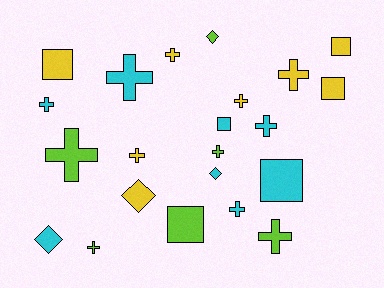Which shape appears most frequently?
Cross, with 12 objects.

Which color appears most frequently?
Cyan, with 8 objects.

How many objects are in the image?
There are 22 objects.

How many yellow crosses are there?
There are 4 yellow crosses.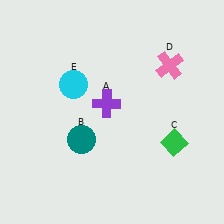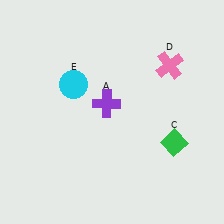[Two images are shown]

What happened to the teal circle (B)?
The teal circle (B) was removed in Image 2. It was in the bottom-left area of Image 1.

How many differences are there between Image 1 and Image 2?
There is 1 difference between the two images.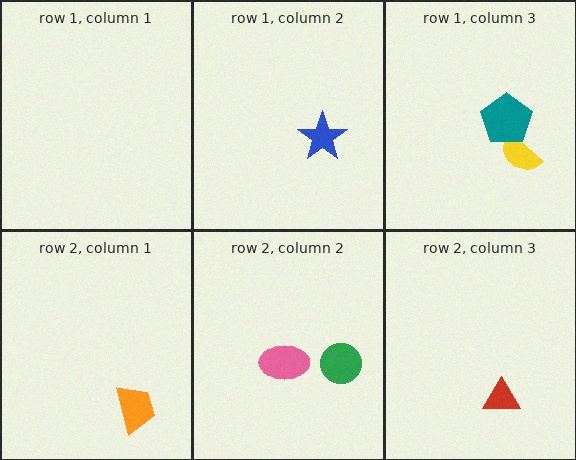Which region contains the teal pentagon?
The row 1, column 3 region.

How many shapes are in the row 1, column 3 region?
2.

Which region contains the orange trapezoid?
The row 2, column 1 region.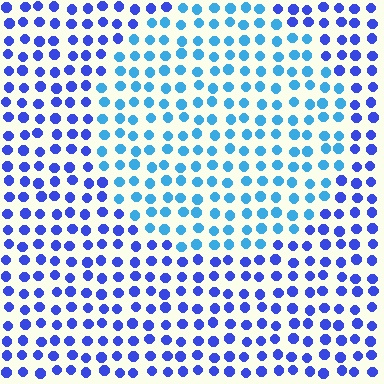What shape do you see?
I see a circle.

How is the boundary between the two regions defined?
The boundary is defined purely by a slight shift in hue (about 36 degrees). Spacing, size, and orientation are identical on both sides.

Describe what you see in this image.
The image is filled with small blue elements in a uniform arrangement. A circle-shaped region is visible where the elements are tinted to a slightly different hue, forming a subtle color boundary.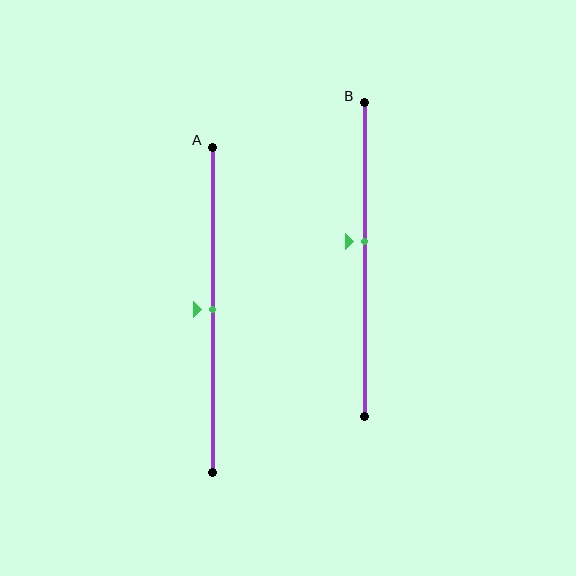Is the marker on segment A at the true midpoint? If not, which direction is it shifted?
Yes, the marker on segment A is at the true midpoint.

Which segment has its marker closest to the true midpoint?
Segment A has its marker closest to the true midpoint.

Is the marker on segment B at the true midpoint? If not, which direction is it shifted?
No, the marker on segment B is shifted upward by about 6% of the segment length.